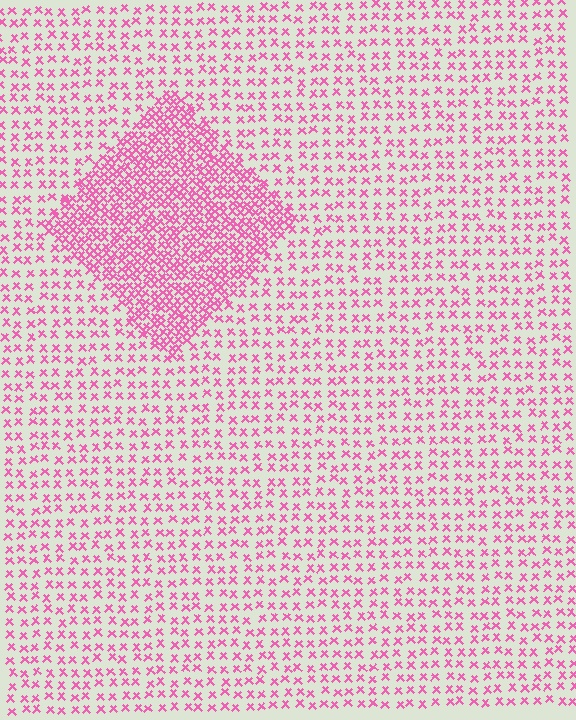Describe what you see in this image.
The image contains small pink elements arranged at two different densities. A diamond-shaped region is visible where the elements are more densely packed than the surrounding area.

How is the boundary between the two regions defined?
The boundary is defined by a change in element density (approximately 2.5x ratio). All elements are the same color, size, and shape.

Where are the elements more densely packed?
The elements are more densely packed inside the diamond boundary.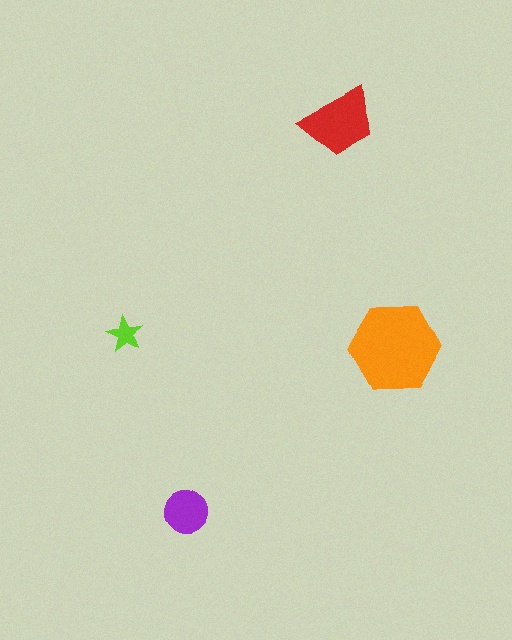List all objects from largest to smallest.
The orange hexagon, the red trapezoid, the purple circle, the lime star.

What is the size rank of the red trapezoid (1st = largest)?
2nd.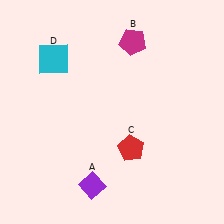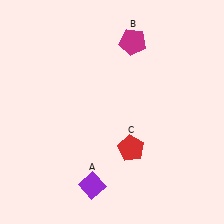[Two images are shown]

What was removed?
The cyan square (D) was removed in Image 2.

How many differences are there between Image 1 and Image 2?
There is 1 difference between the two images.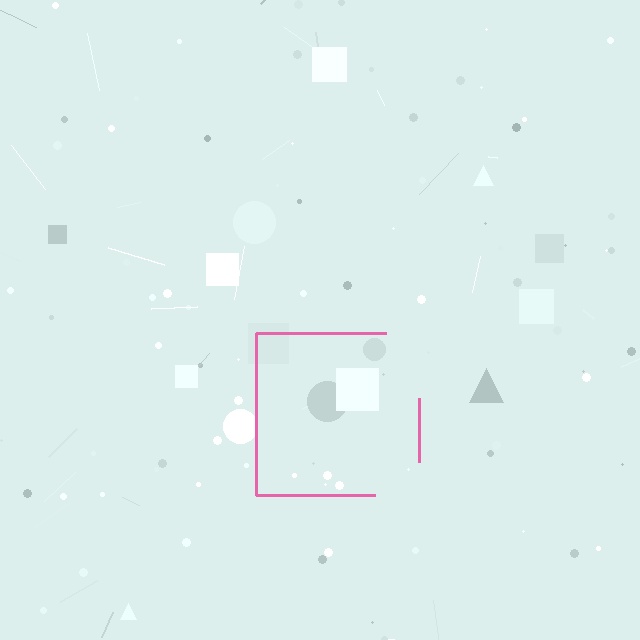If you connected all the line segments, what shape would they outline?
They would outline a square.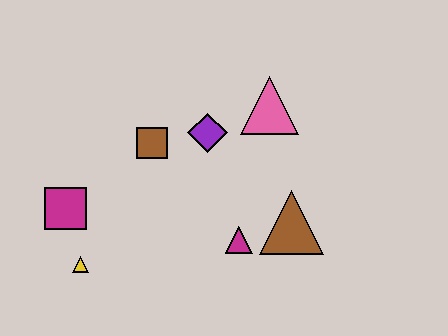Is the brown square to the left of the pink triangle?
Yes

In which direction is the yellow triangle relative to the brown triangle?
The yellow triangle is to the left of the brown triangle.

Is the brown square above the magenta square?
Yes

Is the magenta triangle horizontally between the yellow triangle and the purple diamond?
No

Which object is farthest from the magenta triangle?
The magenta square is farthest from the magenta triangle.